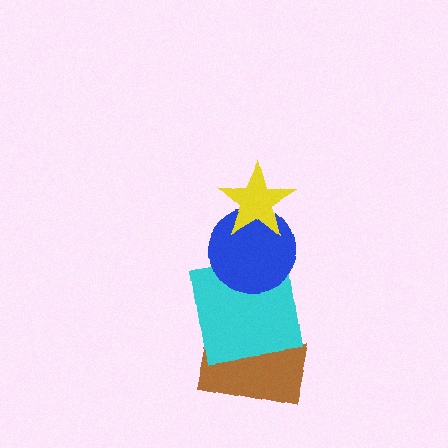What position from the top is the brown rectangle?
The brown rectangle is 4th from the top.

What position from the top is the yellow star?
The yellow star is 1st from the top.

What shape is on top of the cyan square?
The blue circle is on top of the cyan square.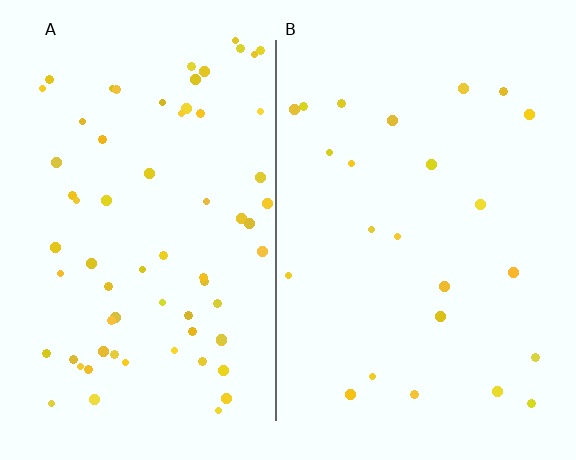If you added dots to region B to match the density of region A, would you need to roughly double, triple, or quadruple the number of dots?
Approximately triple.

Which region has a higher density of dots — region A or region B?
A (the left).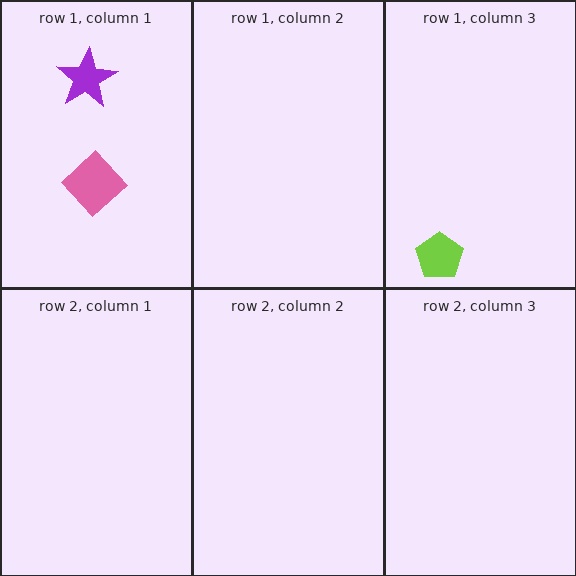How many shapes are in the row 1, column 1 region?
2.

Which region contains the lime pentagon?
The row 1, column 3 region.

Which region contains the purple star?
The row 1, column 1 region.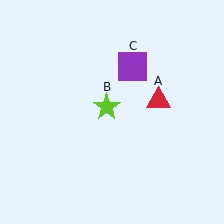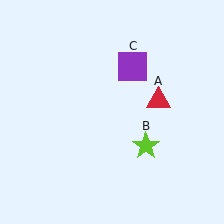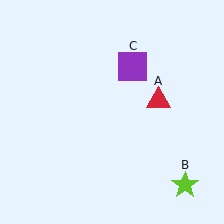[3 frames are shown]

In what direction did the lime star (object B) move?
The lime star (object B) moved down and to the right.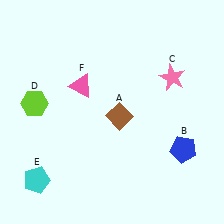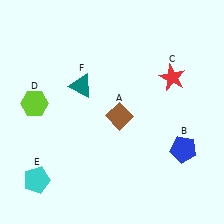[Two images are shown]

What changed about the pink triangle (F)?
In Image 1, F is pink. In Image 2, it changed to teal.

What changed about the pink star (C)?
In Image 1, C is pink. In Image 2, it changed to red.